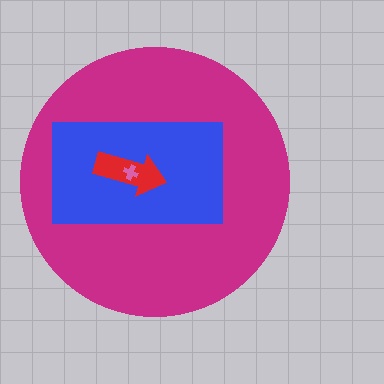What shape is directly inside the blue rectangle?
The red arrow.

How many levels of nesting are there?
4.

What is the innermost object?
The pink cross.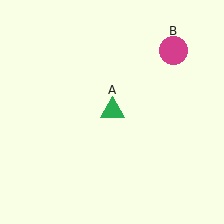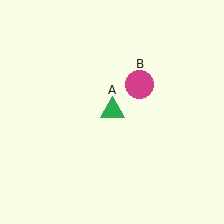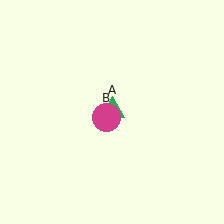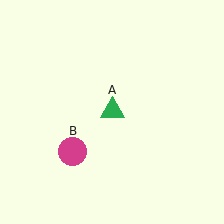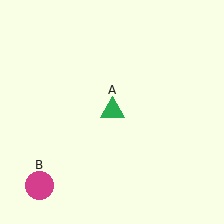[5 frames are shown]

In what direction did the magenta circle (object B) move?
The magenta circle (object B) moved down and to the left.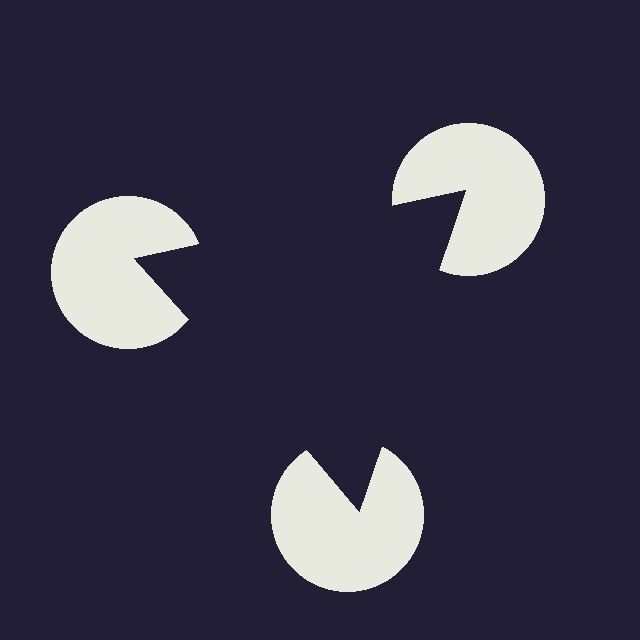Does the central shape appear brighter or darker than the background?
It typically appears slightly darker than the background, even though no actual brightness change is drawn.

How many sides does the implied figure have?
3 sides.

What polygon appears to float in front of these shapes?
An illusory triangle — its edges are inferred from the aligned wedge cuts in the pac-man discs, not physically drawn.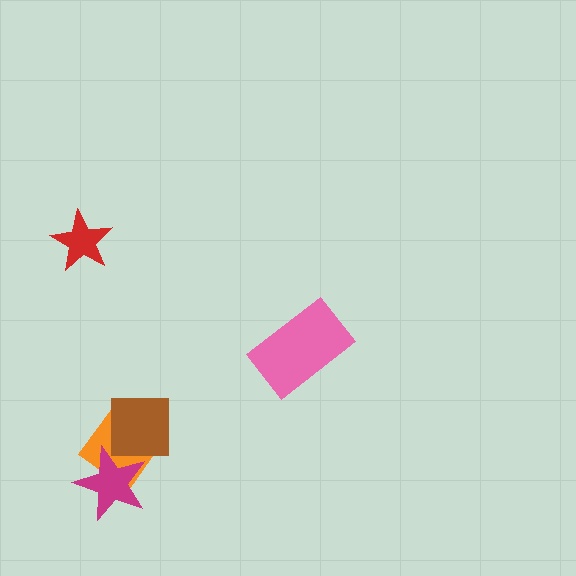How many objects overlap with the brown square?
1 object overlaps with the brown square.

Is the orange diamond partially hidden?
Yes, it is partially covered by another shape.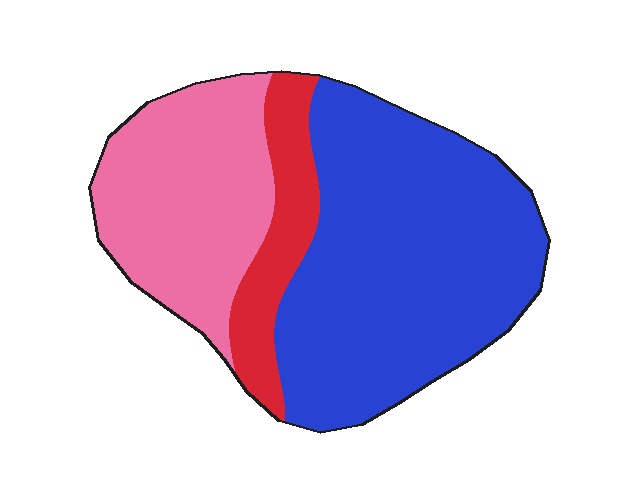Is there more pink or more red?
Pink.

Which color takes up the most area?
Blue, at roughly 55%.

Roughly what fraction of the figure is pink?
Pink takes up about one third (1/3) of the figure.